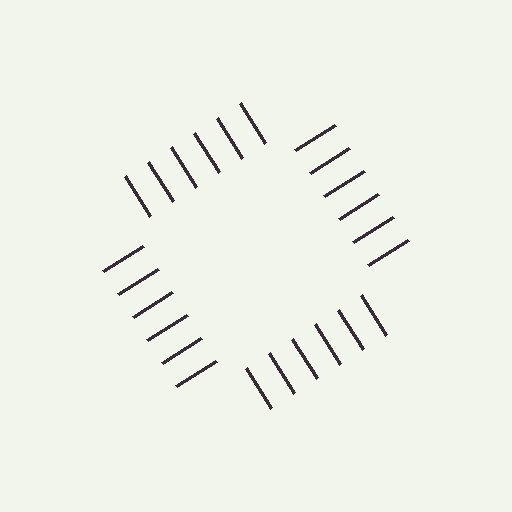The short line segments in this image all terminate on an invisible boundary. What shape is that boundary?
An illusory square — the line segments terminate on its edges but no continuous stroke is drawn.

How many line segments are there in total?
24 — 6 along each of the 4 edges.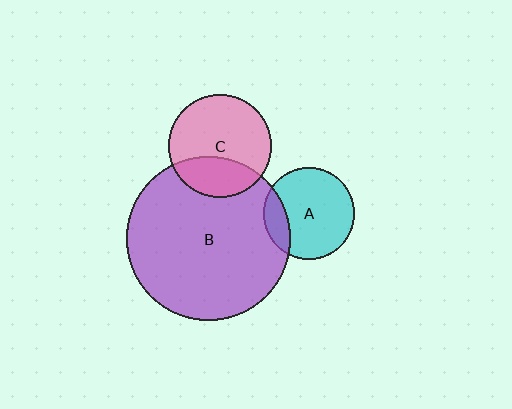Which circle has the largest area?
Circle B (purple).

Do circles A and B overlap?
Yes.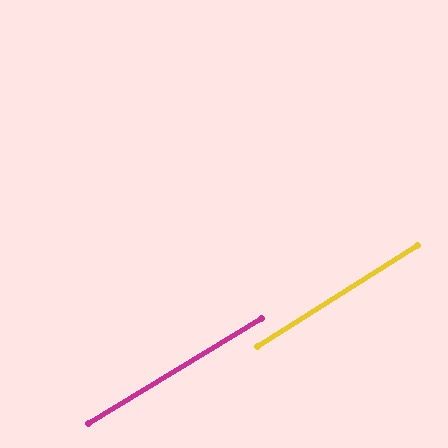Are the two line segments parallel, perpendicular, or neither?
Parallel — their directions differ by only 1.0°.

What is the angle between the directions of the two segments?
Approximately 1 degree.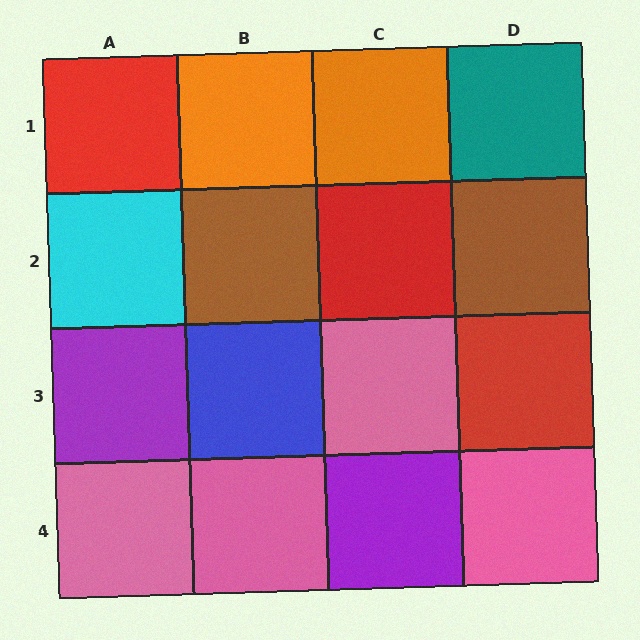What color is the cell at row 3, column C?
Pink.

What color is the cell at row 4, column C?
Purple.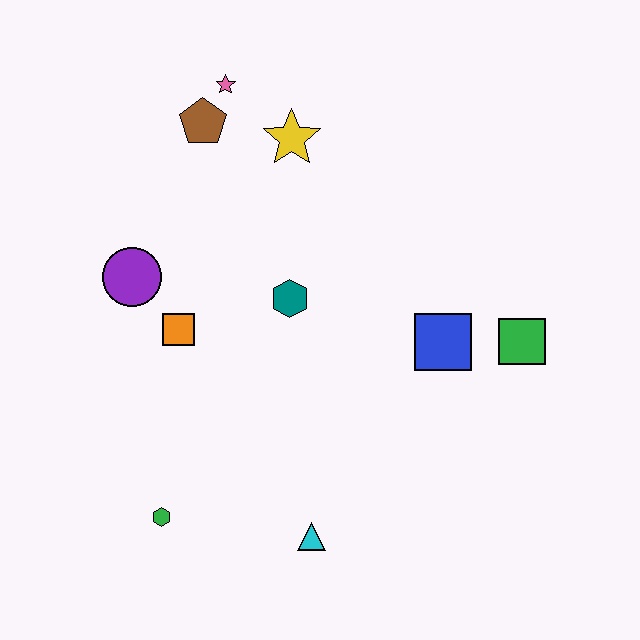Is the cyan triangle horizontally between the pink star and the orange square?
No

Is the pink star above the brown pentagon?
Yes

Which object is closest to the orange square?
The purple circle is closest to the orange square.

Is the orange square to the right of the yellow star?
No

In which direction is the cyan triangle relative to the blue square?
The cyan triangle is below the blue square.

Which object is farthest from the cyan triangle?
The pink star is farthest from the cyan triangle.